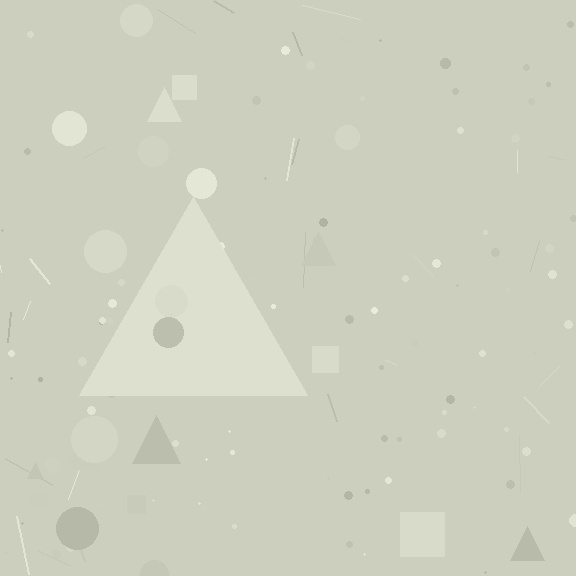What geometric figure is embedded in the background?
A triangle is embedded in the background.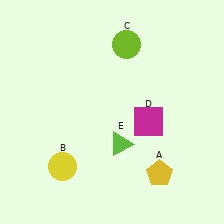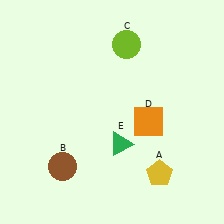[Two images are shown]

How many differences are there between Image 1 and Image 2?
There are 3 differences between the two images.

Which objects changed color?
B changed from yellow to brown. D changed from magenta to orange. E changed from lime to green.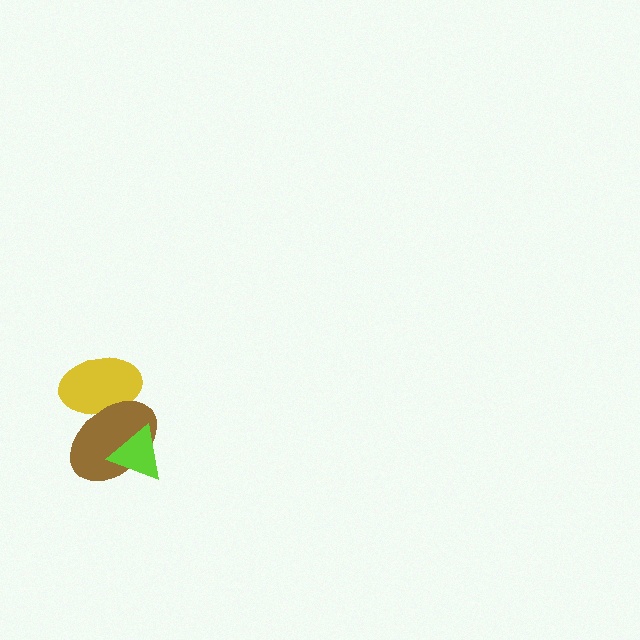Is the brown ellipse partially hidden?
Yes, it is partially covered by another shape.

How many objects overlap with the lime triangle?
1 object overlaps with the lime triangle.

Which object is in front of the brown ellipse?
The lime triangle is in front of the brown ellipse.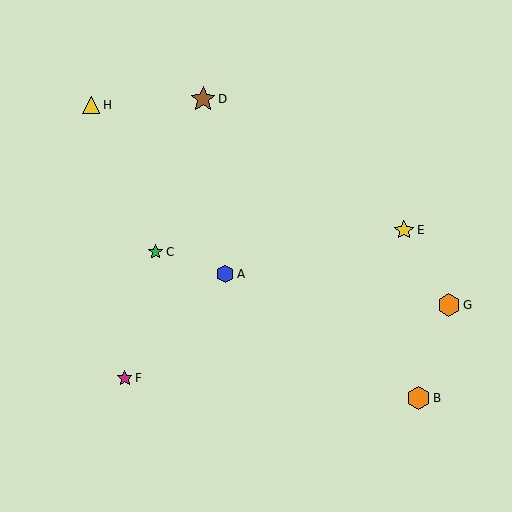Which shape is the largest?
The brown star (labeled D) is the largest.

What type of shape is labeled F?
Shape F is a magenta star.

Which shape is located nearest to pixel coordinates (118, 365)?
The magenta star (labeled F) at (125, 378) is nearest to that location.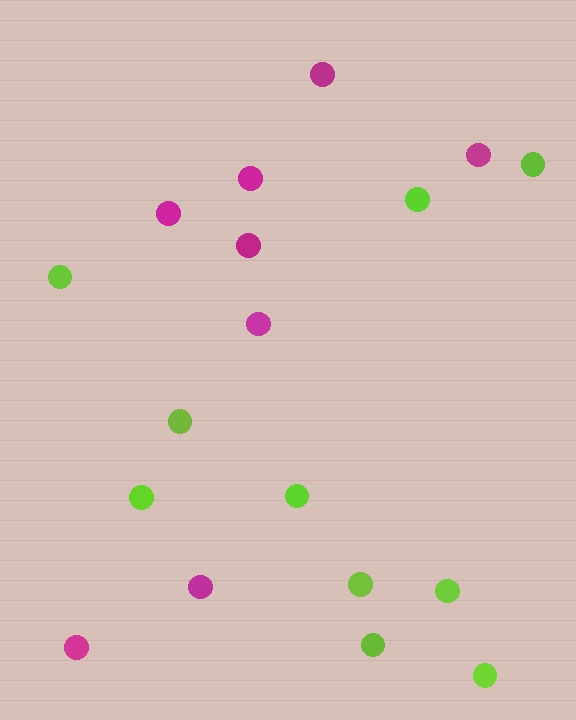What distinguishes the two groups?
There are 2 groups: one group of magenta circles (8) and one group of lime circles (10).